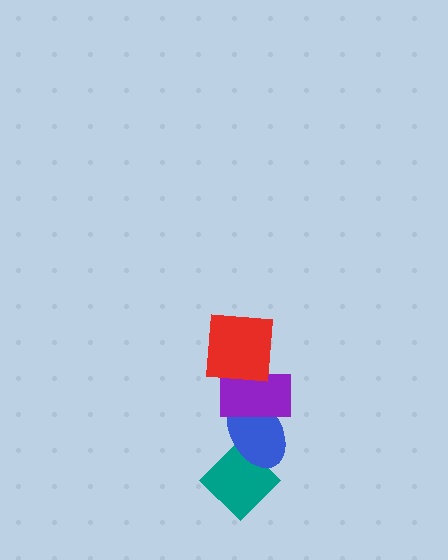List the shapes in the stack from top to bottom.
From top to bottom: the red square, the purple rectangle, the blue ellipse, the teal diamond.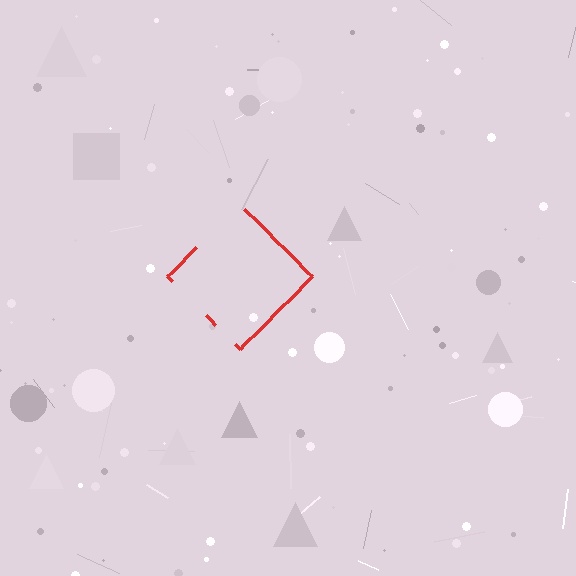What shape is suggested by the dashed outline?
The dashed outline suggests a diamond.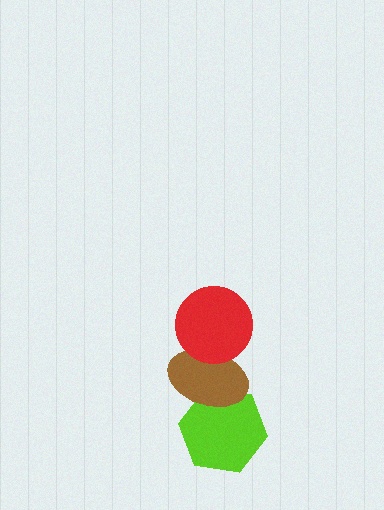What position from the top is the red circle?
The red circle is 1st from the top.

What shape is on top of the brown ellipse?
The red circle is on top of the brown ellipse.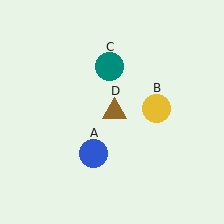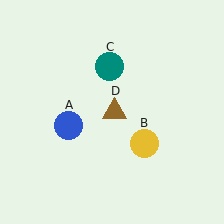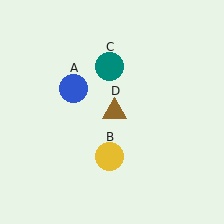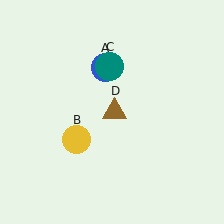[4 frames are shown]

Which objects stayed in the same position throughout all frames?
Teal circle (object C) and brown triangle (object D) remained stationary.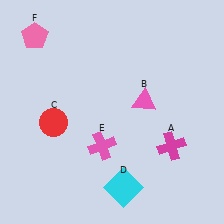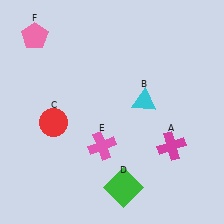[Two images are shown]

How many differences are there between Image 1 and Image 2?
There are 2 differences between the two images.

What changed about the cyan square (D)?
In Image 1, D is cyan. In Image 2, it changed to green.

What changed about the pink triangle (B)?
In Image 1, B is pink. In Image 2, it changed to cyan.